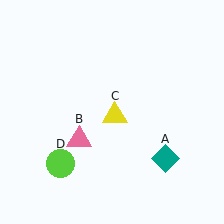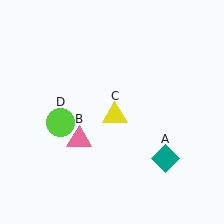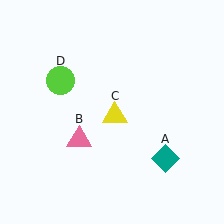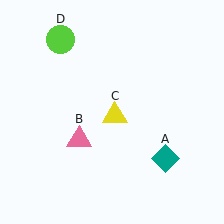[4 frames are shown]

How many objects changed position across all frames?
1 object changed position: lime circle (object D).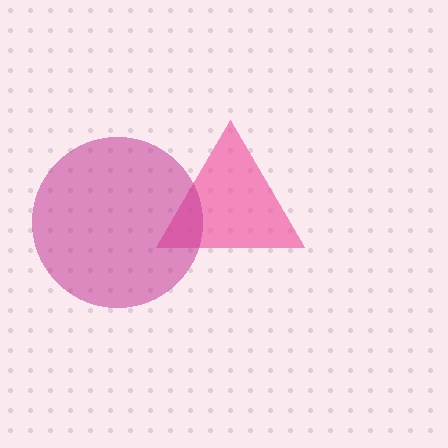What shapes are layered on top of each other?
The layered shapes are: a pink triangle, a magenta circle.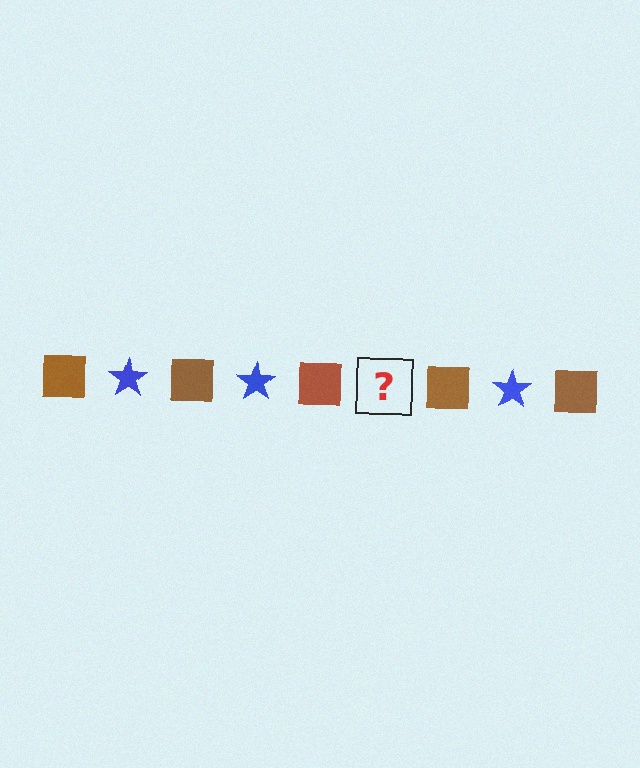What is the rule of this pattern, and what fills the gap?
The rule is that the pattern alternates between brown square and blue star. The gap should be filled with a blue star.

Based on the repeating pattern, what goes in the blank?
The blank should be a blue star.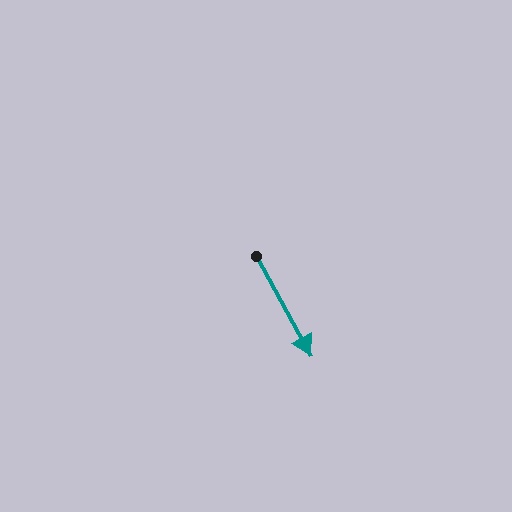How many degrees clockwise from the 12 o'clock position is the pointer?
Approximately 151 degrees.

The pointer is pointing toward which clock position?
Roughly 5 o'clock.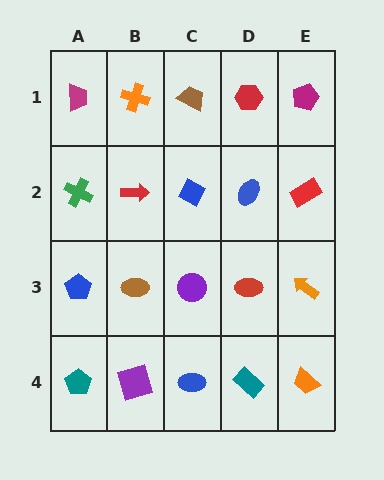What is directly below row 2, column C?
A purple circle.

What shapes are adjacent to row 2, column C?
A brown trapezoid (row 1, column C), a purple circle (row 3, column C), a red arrow (row 2, column B), a blue ellipse (row 2, column D).